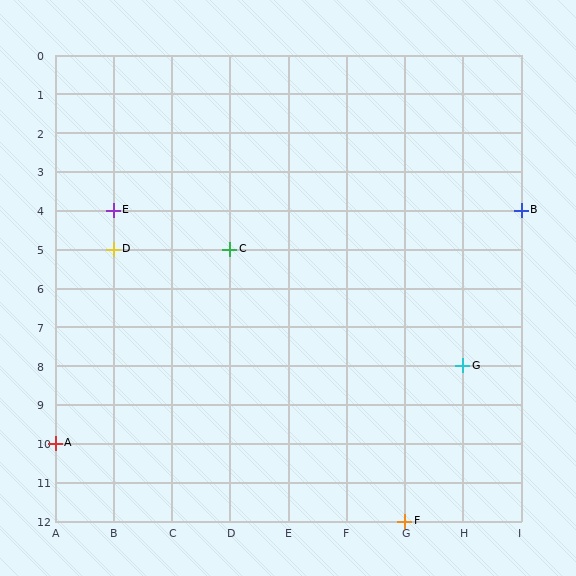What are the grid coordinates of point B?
Point B is at grid coordinates (I, 4).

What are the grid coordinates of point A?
Point A is at grid coordinates (A, 10).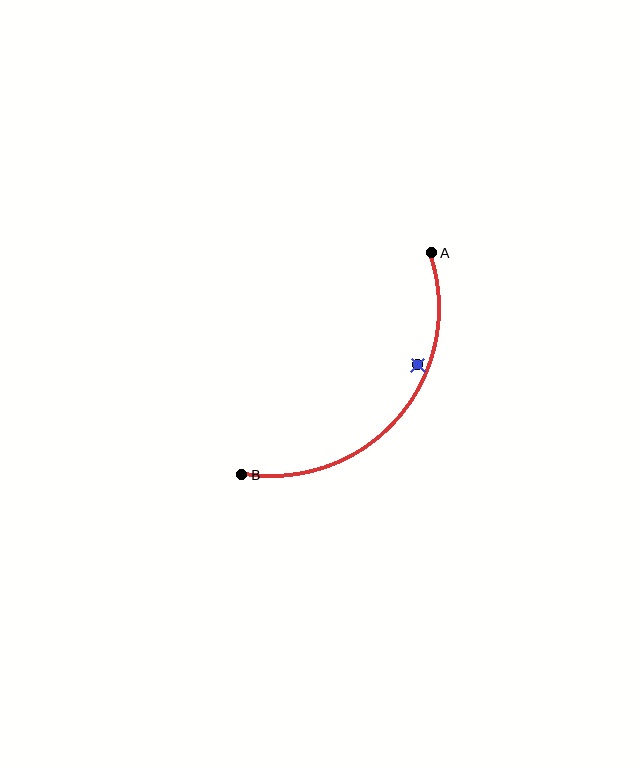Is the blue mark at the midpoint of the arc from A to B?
No — the blue mark does not lie on the arc at all. It sits slightly inside the curve.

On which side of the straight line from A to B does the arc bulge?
The arc bulges below and to the right of the straight line connecting A and B.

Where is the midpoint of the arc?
The arc midpoint is the point on the curve farthest from the straight line joining A and B. It sits below and to the right of that line.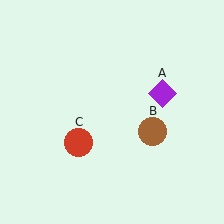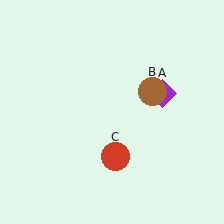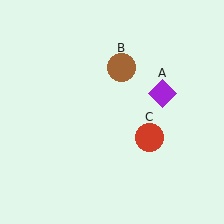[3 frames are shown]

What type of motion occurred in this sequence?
The brown circle (object B), red circle (object C) rotated counterclockwise around the center of the scene.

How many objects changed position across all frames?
2 objects changed position: brown circle (object B), red circle (object C).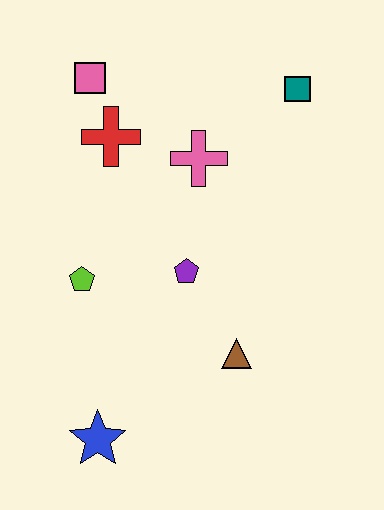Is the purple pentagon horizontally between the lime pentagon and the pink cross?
Yes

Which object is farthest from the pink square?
The blue star is farthest from the pink square.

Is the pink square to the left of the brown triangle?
Yes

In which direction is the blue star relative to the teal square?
The blue star is below the teal square.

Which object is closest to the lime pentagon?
The purple pentagon is closest to the lime pentagon.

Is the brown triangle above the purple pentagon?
No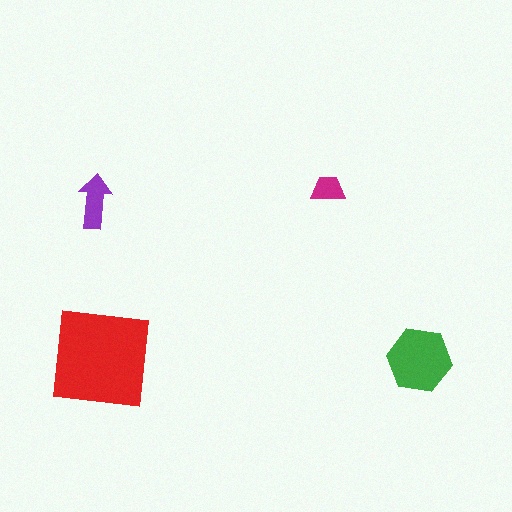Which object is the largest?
The red square.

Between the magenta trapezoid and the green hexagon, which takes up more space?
The green hexagon.